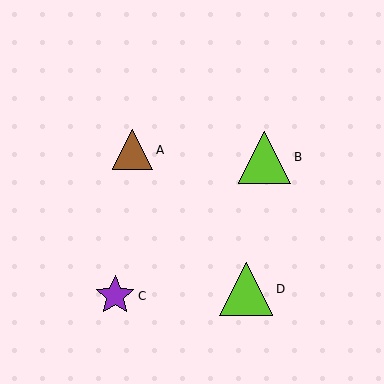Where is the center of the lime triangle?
The center of the lime triangle is at (264, 157).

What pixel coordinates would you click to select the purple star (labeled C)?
Click at (115, 296) to select the purple star C.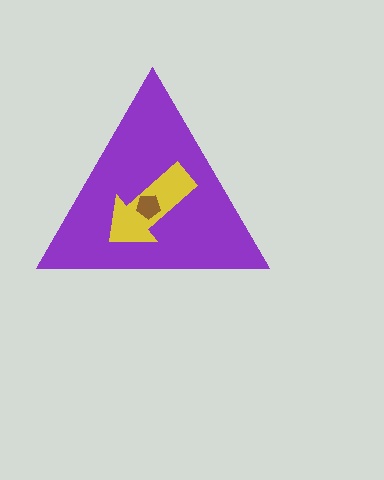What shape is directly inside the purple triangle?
The yellow arrow.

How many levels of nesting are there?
3.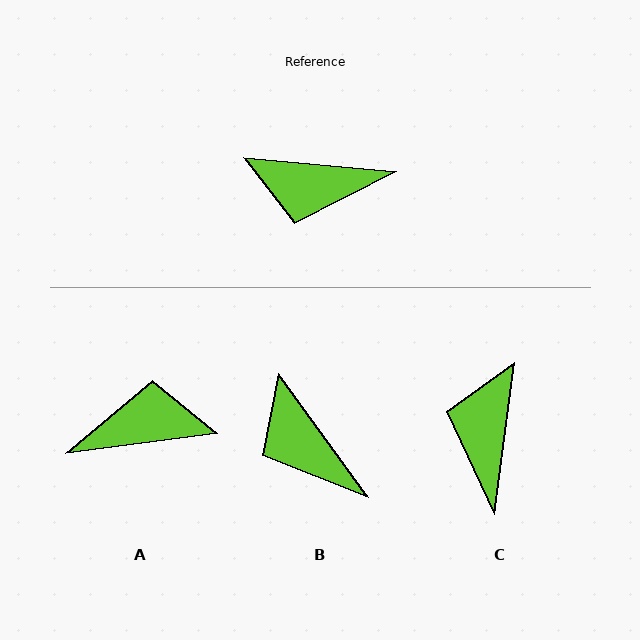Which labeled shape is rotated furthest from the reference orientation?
A, about 167 degrees away.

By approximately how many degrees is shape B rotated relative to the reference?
Approximately 49 degrees clockwise.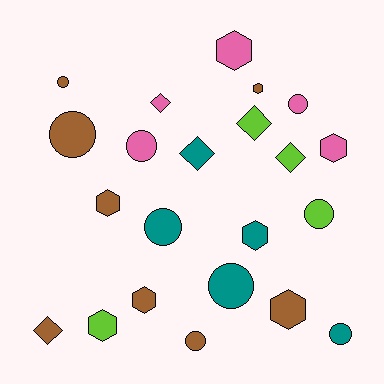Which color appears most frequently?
Brown, with 8 objects.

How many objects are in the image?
There are 22 objects.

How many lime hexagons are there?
There is 1 lime hexagon.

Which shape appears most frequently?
Circle, with 9 objects.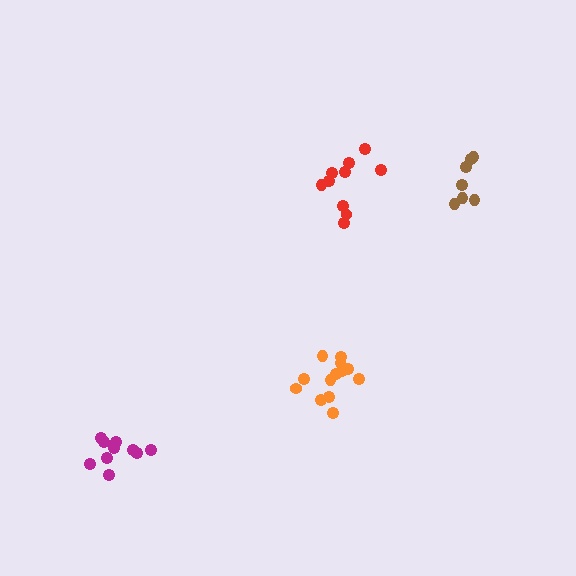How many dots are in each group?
Group 1: 13 dots, Group 2: 10 dots, Group 3: 10 dots, Group 4: 7 dots (40 total).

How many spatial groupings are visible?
There are 4 spatial groupings.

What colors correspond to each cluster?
The clusters are colored: orange, magenta, red, brown.